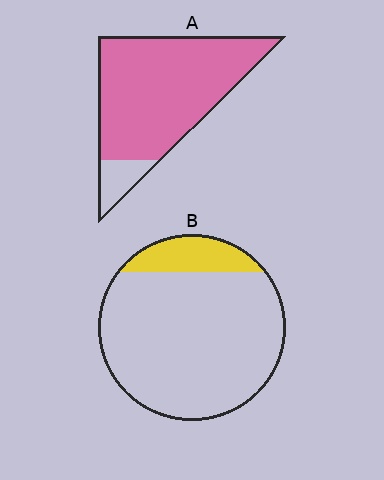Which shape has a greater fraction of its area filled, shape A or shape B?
Shape A.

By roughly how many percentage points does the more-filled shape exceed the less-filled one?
By roughly 75 percentage points (A over B).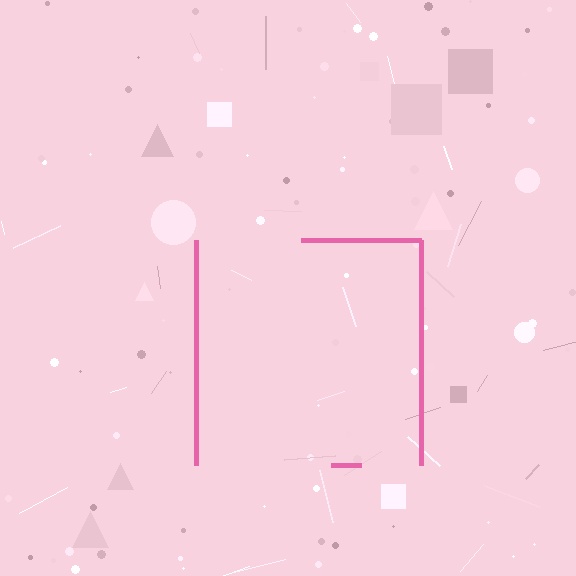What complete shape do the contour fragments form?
The contour fragments form a square.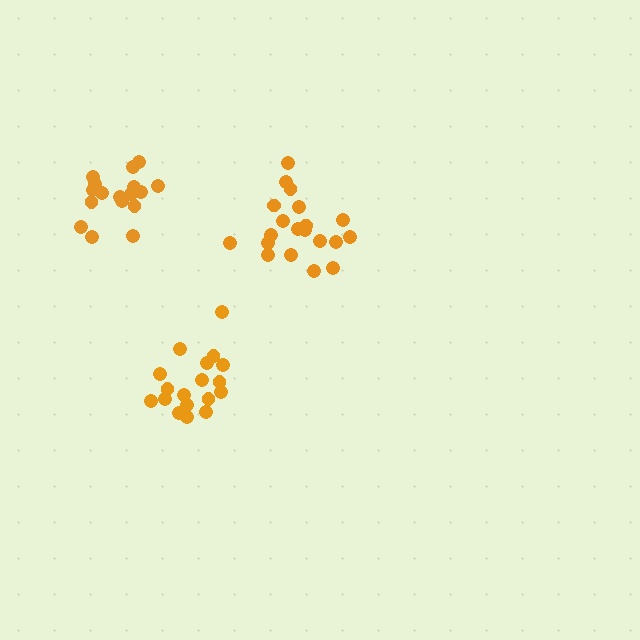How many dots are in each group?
Group 1: 20 dots, Group 2: 18 dots, Group 3: 18 dots (56 total).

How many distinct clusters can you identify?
There are 3 distinct clusters.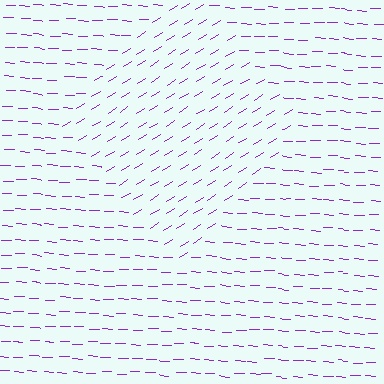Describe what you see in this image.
The image is filled with small purple line segments. A diamond region in the image has lines oriented differently from the surrounding lines, creating a visible texture boundary.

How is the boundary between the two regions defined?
The boundary is defined purely by a change in line orientation (approximately 35 degrees difference). All lines are the same color and thickness.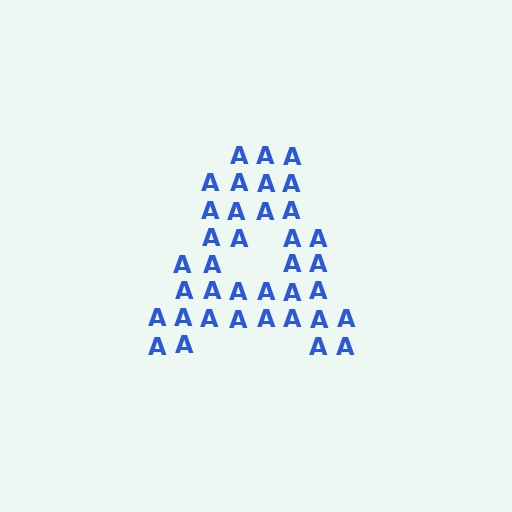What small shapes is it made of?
It is made of small letter A's.